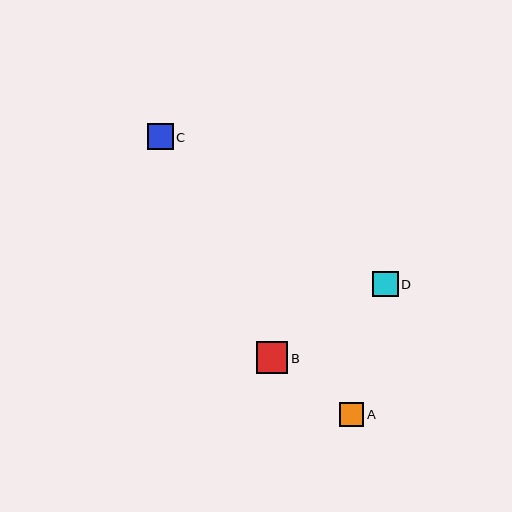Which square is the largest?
Square B is the largest with a size of approximately 32 pixels.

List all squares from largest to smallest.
From largest to smallest: B, C, D, A.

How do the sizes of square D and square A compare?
Square D and square A are approximately the same size.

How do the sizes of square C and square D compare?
Square C and square D are approximately the same size.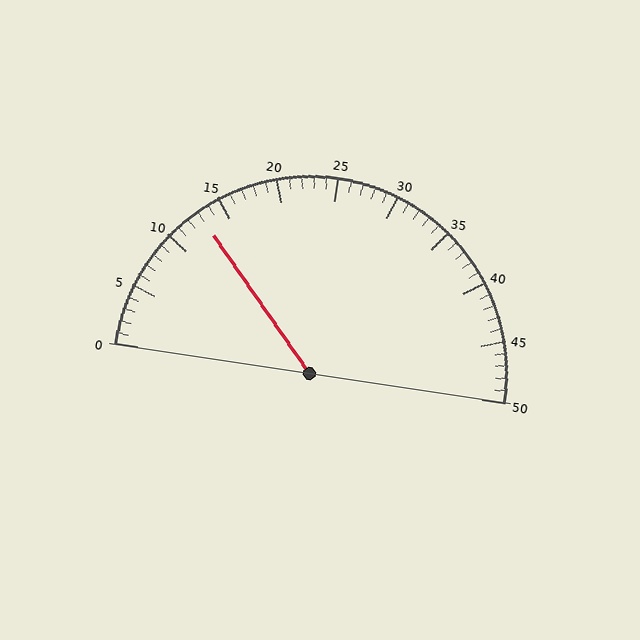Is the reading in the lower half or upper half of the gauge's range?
The reading is in the lower half of the range (0 to 50).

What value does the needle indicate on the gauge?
The needle indicates approximately 13.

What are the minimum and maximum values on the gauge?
The gauge ranges from 0 to 50.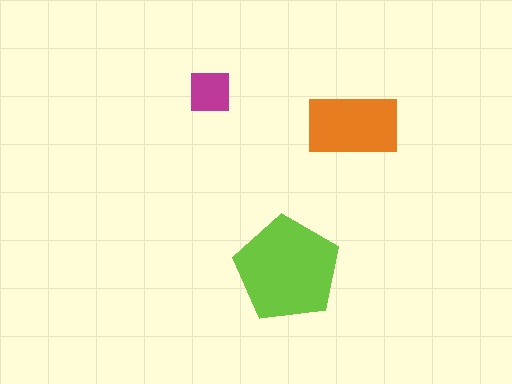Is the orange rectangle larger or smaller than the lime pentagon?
Smaller.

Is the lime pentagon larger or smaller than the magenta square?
Larger.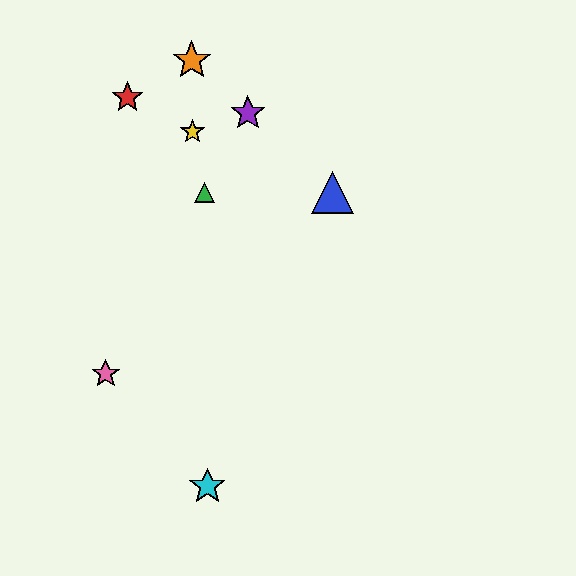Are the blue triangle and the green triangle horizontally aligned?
Yes, both are at y≈192.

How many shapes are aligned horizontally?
2 shapes (the blue triangle, the green triangle) are aligned horizontally.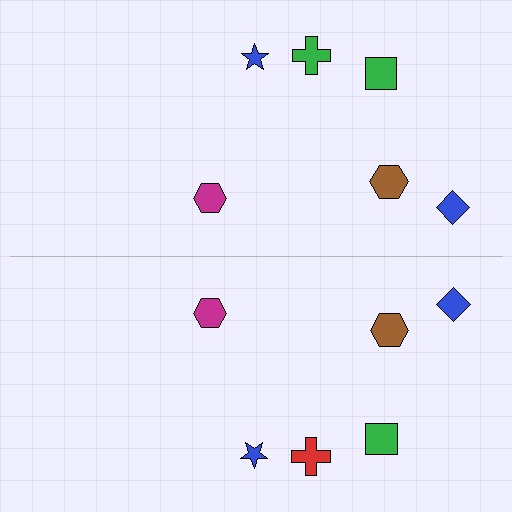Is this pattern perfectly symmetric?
No, the pattern is not perfectly symmetric. The red cross on the bottom side breaks the symmetry — its mirror counterpart is green.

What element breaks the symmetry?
The red cross on the bottom side breaks the symmetry — its mirror counterpart is green.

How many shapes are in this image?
There are 12 shapes in this image.